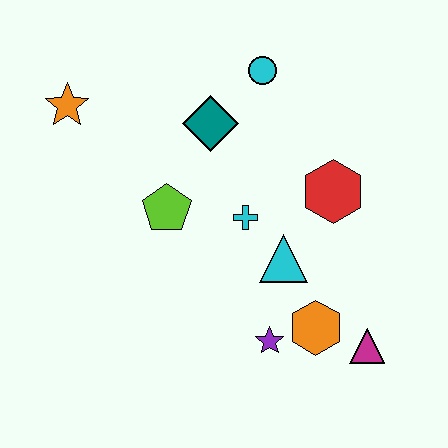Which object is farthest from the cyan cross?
The orange star is farthest from the cyan cross.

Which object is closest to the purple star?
The orange hexagon is closest to the purple star.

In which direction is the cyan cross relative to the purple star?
The cyan cross is above the purple star.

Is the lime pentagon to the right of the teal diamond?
No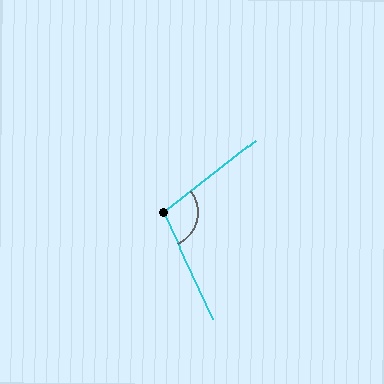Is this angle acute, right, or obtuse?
It is obtuse.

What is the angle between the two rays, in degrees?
Approximately 103 degrees.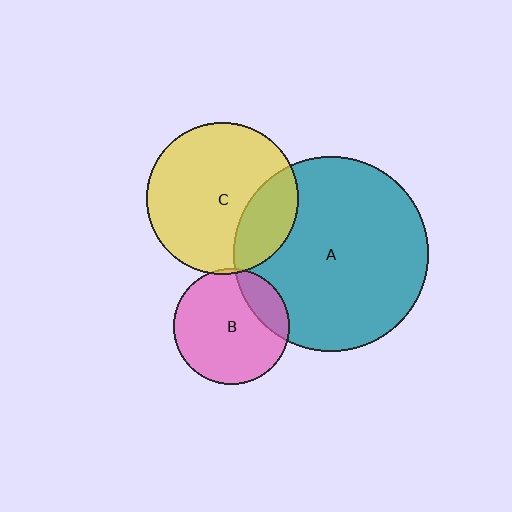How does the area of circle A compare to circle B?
Approximately 2.8 times.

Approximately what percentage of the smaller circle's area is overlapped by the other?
Approximately 25%.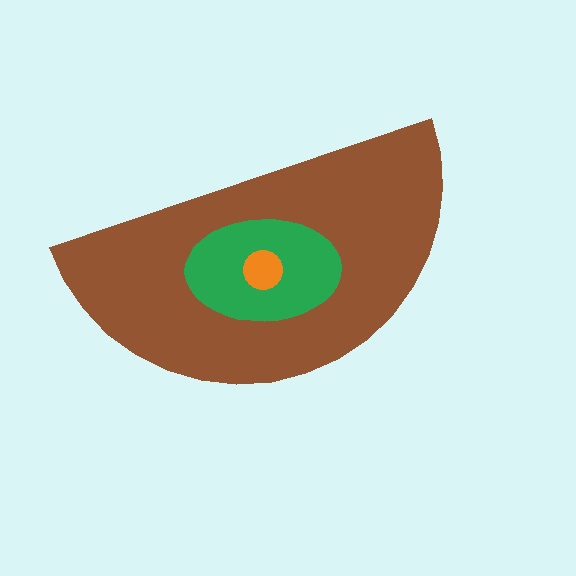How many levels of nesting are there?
3.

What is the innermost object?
The orange circle.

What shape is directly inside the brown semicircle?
The green ellipse.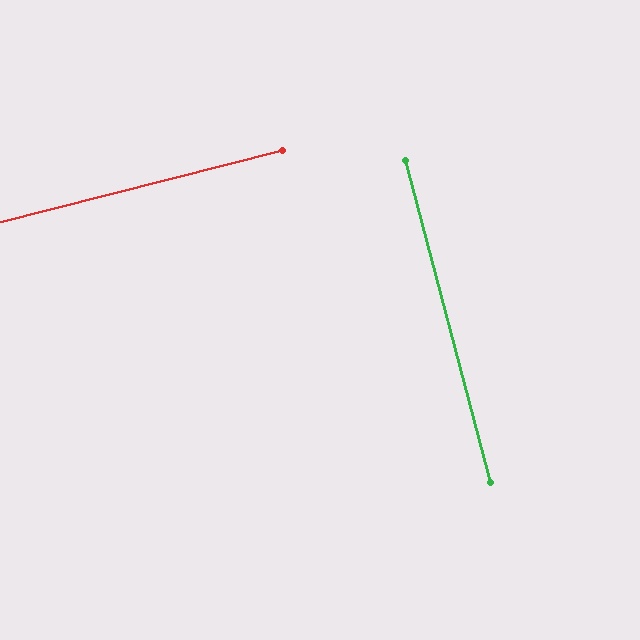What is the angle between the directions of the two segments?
Approximately 89 degrees.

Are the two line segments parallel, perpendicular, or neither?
Perpendicular — they meet at approximately 89°.